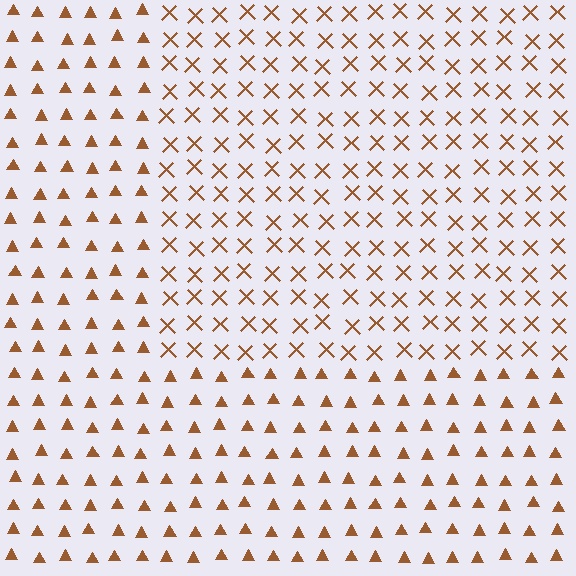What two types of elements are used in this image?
The image uses X marks inside the rectangle region and triangles outside it.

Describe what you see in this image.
The image is filled with small brown elements arranged in a uniform grid. A rectangle-shaped region contains X marks, while the surrounding area contains triangles. The boundary is defined purely by the change in element shape.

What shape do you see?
I see a rectangle.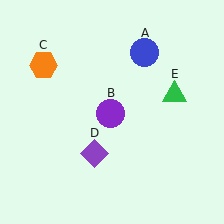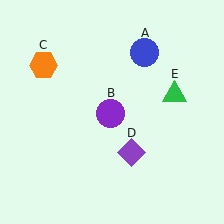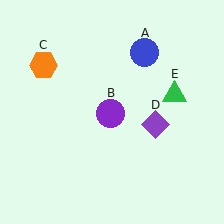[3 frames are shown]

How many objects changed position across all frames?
1 object changed position: purple diamond (object D).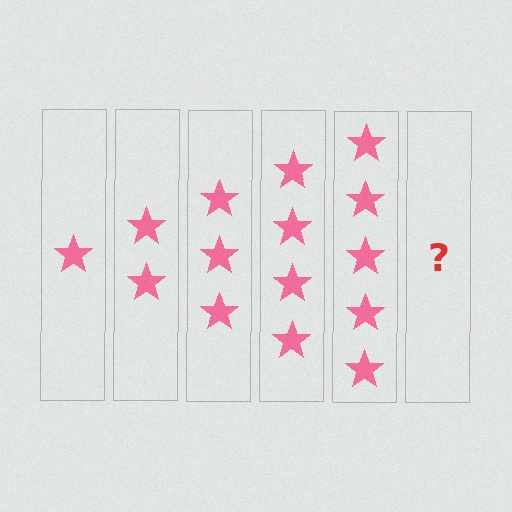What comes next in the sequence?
The next element should be 6 stars.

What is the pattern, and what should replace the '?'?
The pattern is that each step adds one more star. The '?' should be 6 stars.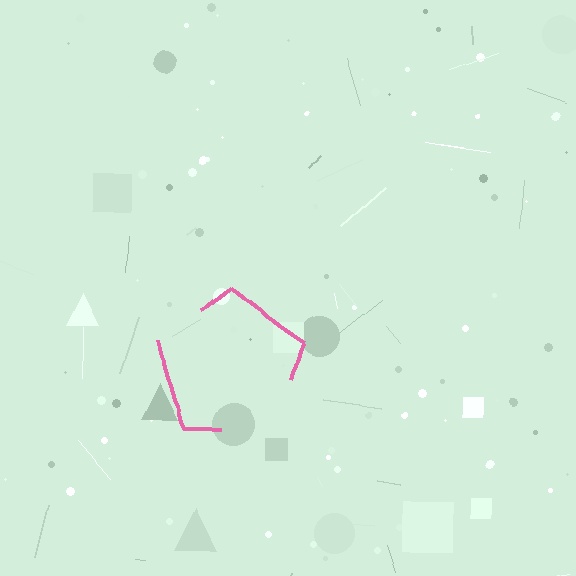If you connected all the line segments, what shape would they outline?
They would outline a pentagon.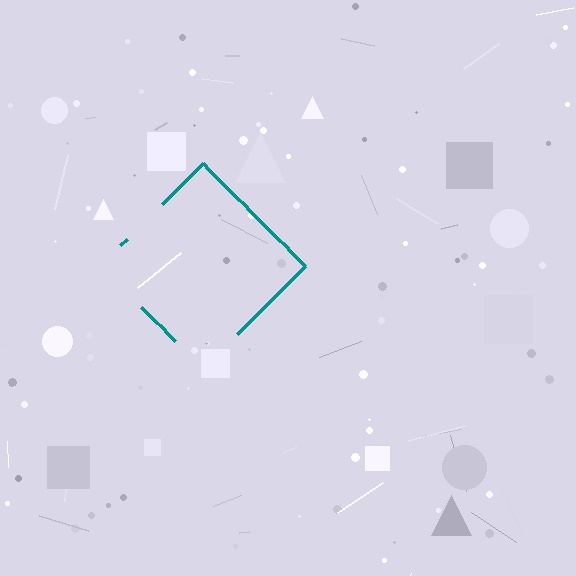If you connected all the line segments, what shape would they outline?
They would outline a diamond.